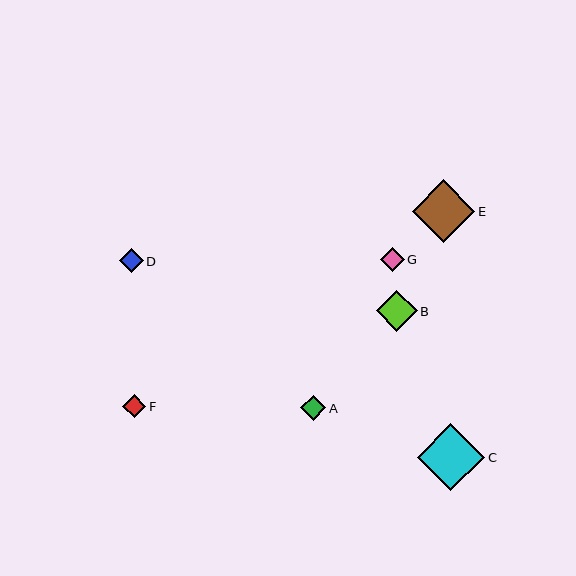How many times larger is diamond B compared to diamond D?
Diamond B is approximately 1.7 times the size of diamond D.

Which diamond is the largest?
Diamond C is the largest with a size of approximately 68 pixels.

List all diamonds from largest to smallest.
From largest to smallest: C, E, B, A, G, D, F.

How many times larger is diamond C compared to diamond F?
Diamond C is approximately 2.9 times the size of diamond F.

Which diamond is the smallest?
Diamond F is the smallest with a size of approximately 23 pixels.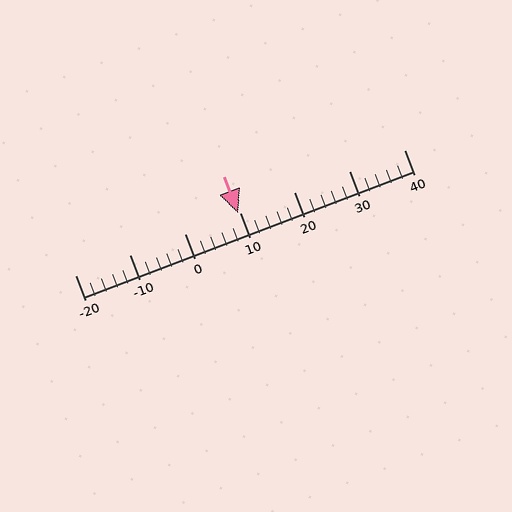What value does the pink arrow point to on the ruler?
The pink arrow points to approximately 10.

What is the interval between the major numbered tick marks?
The major tick marks are spaced 10 units apart.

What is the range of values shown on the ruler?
The ruler shows values from -20 to 40.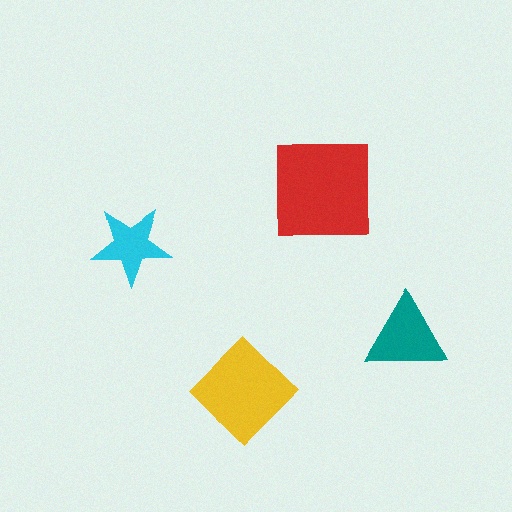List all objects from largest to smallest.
The red square, the yellow diamond, the teal triangle, the cyan star.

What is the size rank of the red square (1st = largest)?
1st.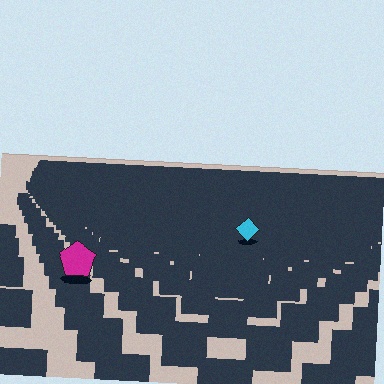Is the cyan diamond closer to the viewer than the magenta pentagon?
No. The magenta pentagon is closer — you can tell from the texture gradient: the ground texture is coarser near it.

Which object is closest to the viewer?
The magenta pentagon is closest. The texture marks near it are larger and more spread out.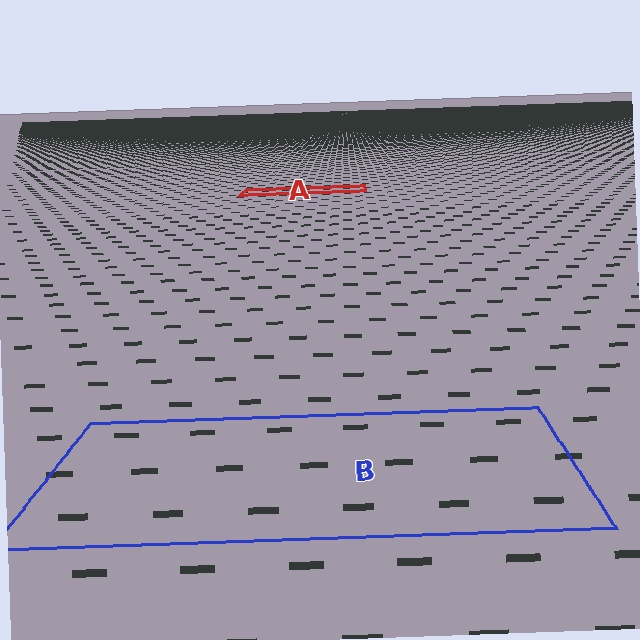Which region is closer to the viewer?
Region B is closer. The texture elements there are larger and more spread out.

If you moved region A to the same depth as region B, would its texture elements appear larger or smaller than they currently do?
They would appear larger. At a closer depth, the same texture elements are projected at a bigger on-screen size.